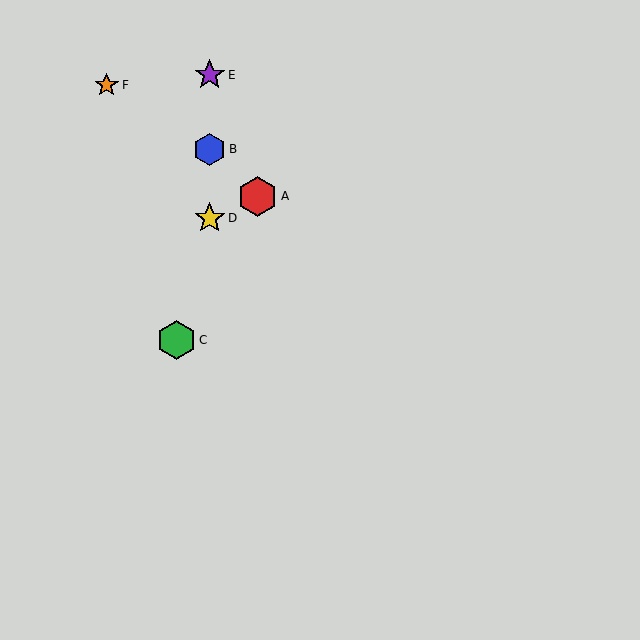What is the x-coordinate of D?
Object D is at x≈210.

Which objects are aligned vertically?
Objects B, D, E are aligned vertically.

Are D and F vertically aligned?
No, D is at x≈210 and F is at x≈107.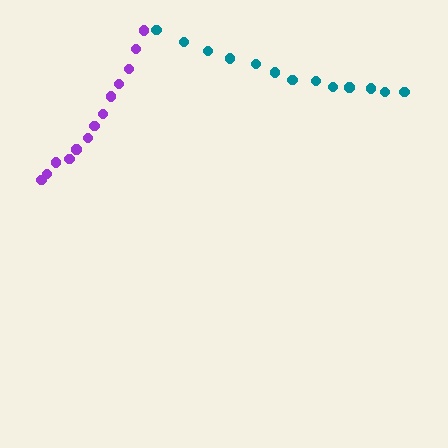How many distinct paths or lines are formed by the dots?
There are 2 distinct paths.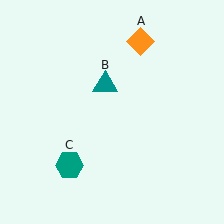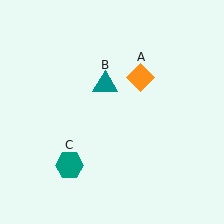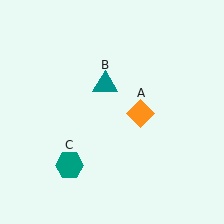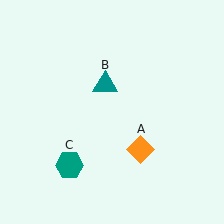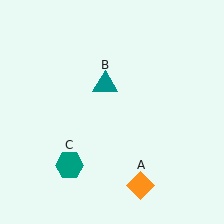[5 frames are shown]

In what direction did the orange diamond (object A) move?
The orange diamond (object A) moved down.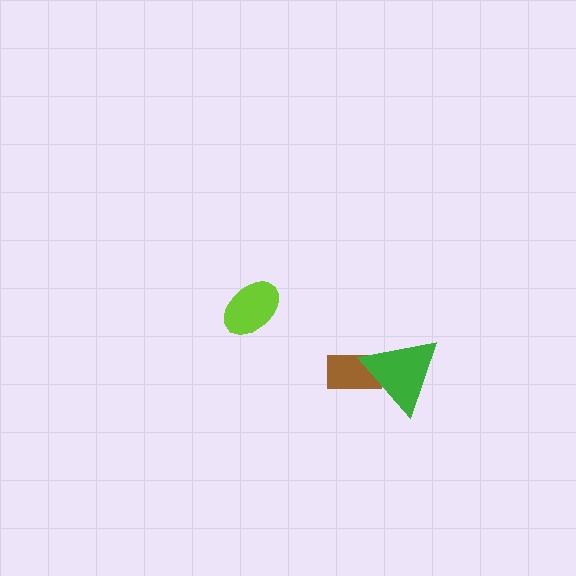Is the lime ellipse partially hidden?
No, no other shape covers it.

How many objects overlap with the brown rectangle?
1 object overlaps with the brown rectangle.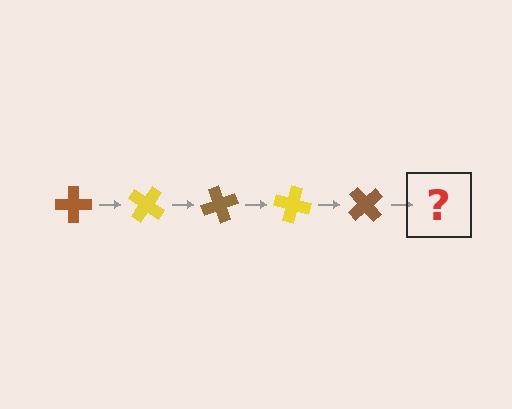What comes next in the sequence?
The next element should be a yellow cross, rotated 175 degrees from the start.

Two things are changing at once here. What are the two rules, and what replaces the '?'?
The two rules are that it rotates 35 degrees each step and the color cycles through brown and yellow. The '?' should be a yellow cross, rotated 175 degrees from the start.